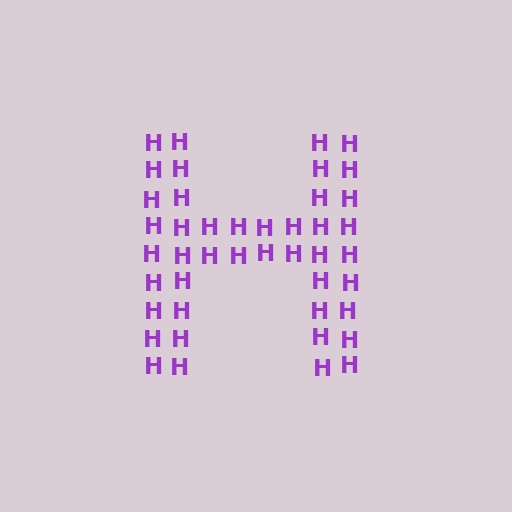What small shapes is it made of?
It is made of small letter H's.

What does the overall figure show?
The overall figure shows the letter H.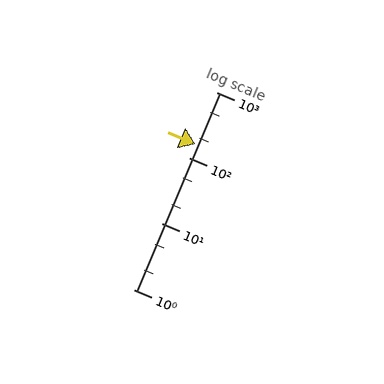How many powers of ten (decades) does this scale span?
The scale spans 3 decades, from 1 to 1000.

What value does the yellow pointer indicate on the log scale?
The pointer indicates approximately 160.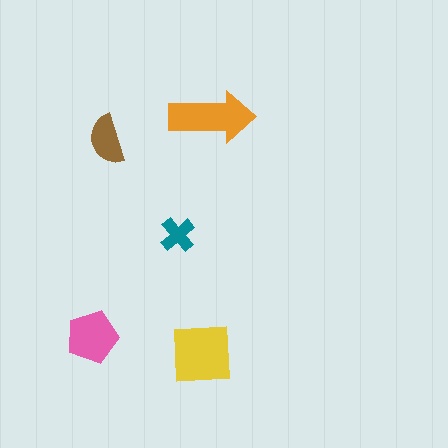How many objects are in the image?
There are 5 objects in the image.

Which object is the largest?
The yellow square.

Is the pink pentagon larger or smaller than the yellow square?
Smaller.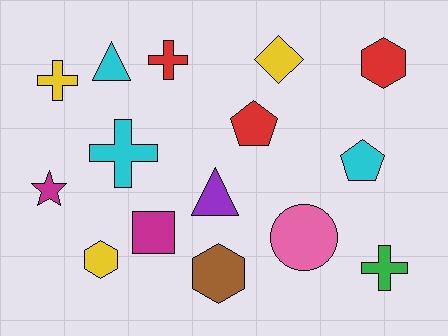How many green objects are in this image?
There is 1 green object.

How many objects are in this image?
There are 15 objects.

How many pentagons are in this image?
There are 2 pentagons.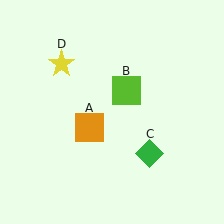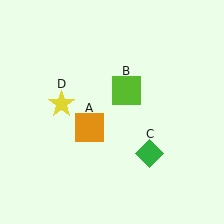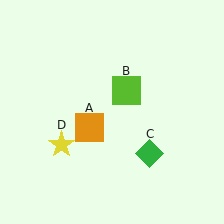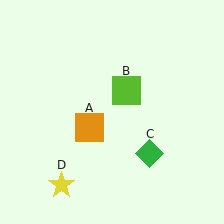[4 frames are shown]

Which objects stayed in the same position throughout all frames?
Orange square (object A) and lime square (object B) and green diamond (object C) remained stationary.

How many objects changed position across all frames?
1 object changed position: yellow star (object D).